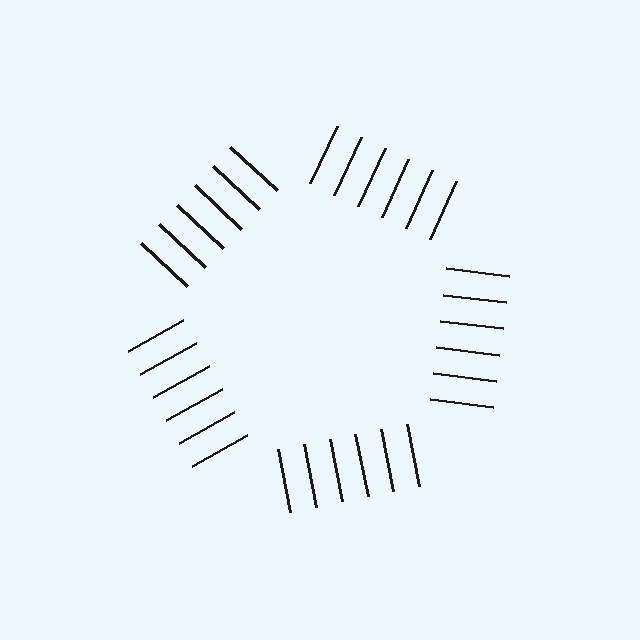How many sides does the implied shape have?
5 sides — the line-ends trace a pentagon.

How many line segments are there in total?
30 — 6 along each of the 5 edges.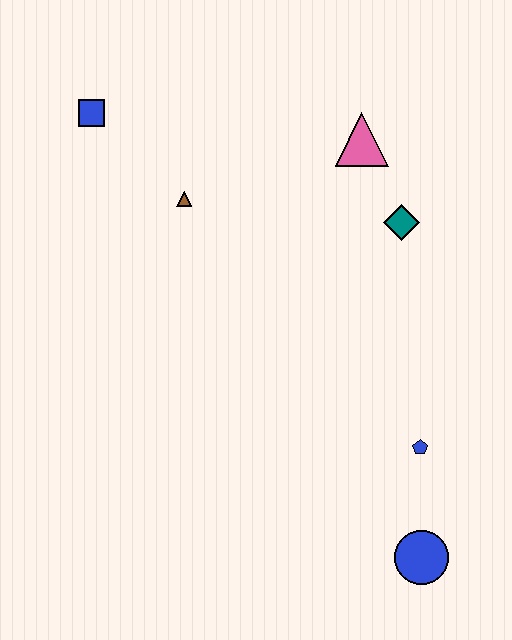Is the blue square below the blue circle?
No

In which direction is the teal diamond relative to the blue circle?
The teal diamond is above the blue circle.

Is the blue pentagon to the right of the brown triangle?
Yes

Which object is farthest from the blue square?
The blue circle is farthest from the blue square.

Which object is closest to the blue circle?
The blue pentagon is closest to the blue circle.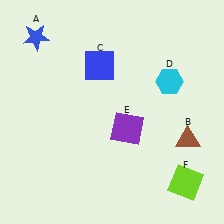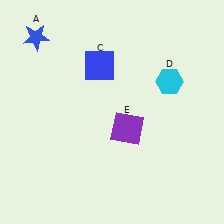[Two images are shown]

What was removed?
The lime square (F), the brown triangle (B) were removed in Image 2.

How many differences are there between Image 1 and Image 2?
There are 2 differences between the two images.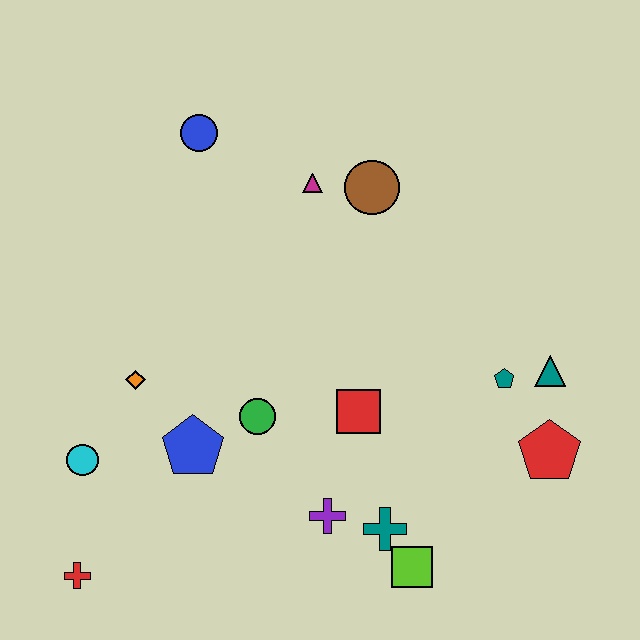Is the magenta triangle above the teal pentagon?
Yes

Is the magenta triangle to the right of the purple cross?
No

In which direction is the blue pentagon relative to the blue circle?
The blue pentagon is below the blue circle.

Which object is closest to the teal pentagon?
The teal triangle is closest to the teal pentagon.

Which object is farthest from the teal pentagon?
The red cross is farthest from the teal pentagon.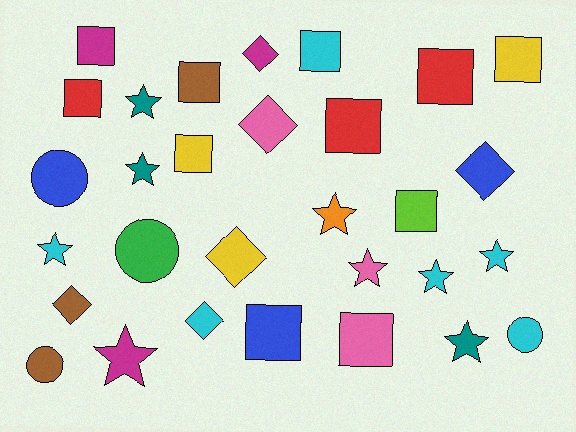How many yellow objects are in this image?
There are 3 yellow objects.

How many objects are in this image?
There are 30 objects.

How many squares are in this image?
There are 11 squares.